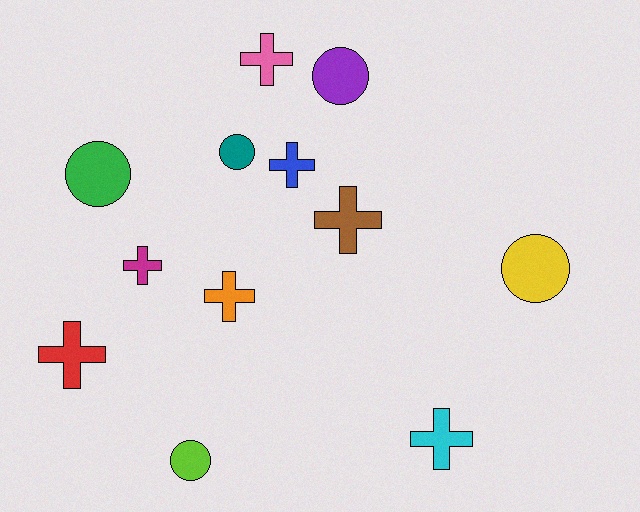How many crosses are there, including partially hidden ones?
There are 7 crosses.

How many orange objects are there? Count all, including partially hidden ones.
There is 1 orange object.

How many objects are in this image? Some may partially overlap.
There are 12 objects.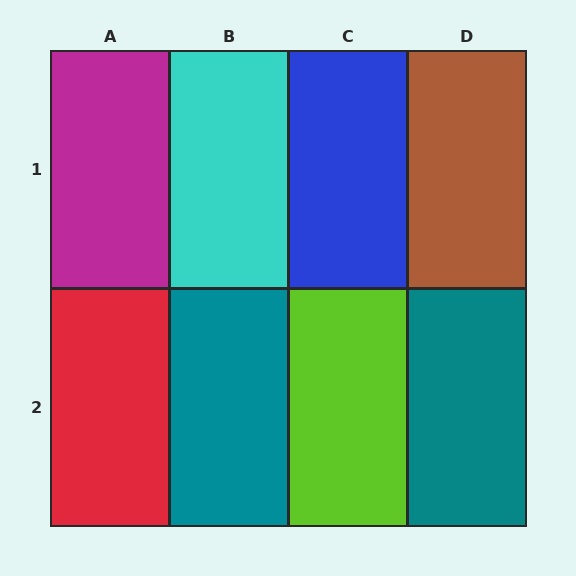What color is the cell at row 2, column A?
Red.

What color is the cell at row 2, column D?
Teal.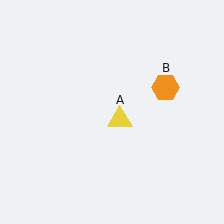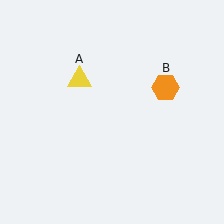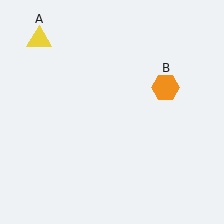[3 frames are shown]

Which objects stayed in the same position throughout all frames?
Orange hexagon (object B) remained stationary.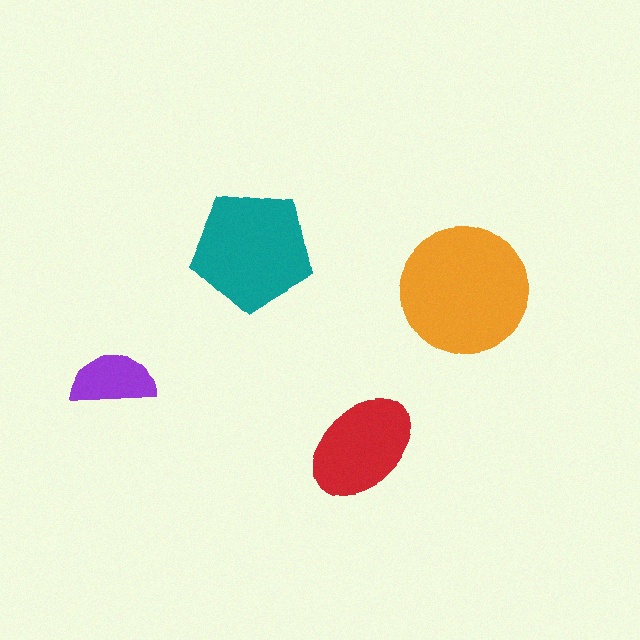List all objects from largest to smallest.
The orange circle, the teal pentagon, the red ellipse, the purple semicircle.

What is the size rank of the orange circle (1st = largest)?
1st.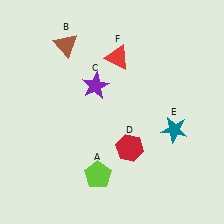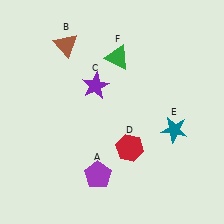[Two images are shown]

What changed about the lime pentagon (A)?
In Image 1, A is lime. In Image 2, it changed to purple.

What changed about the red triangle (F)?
In Image 1, F is red. In Image 2, it changed to green.